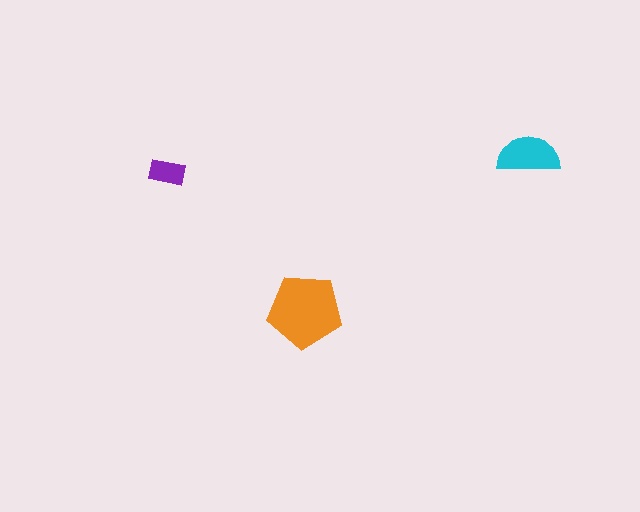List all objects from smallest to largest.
The purple rectangle, the cyan semicircle, the orange pentagon.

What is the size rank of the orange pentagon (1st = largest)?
1st.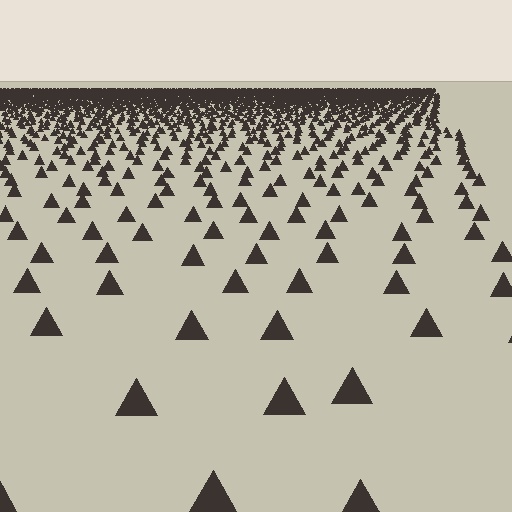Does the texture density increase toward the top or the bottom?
Density increases toward the top.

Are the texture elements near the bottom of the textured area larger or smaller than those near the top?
Larger. Near the bottom, elements are closer to the viewer and appear at a bigger on-screen size.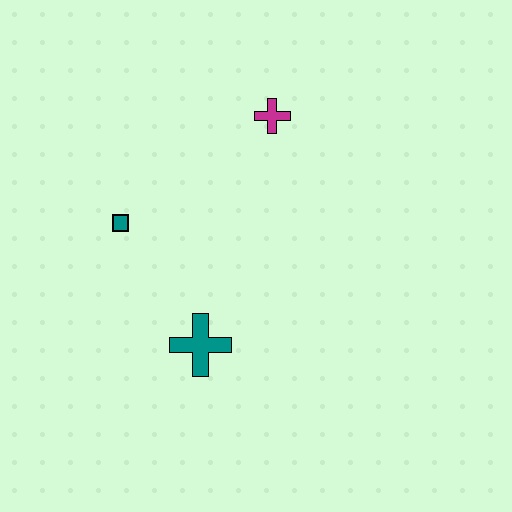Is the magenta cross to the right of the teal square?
Yes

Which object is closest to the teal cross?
The teal square is closest to the teal cross.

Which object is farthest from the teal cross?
The magenta cross is farthest from the teal cross.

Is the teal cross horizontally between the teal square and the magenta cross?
Yes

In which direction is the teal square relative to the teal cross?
The teal square is above the teal cross.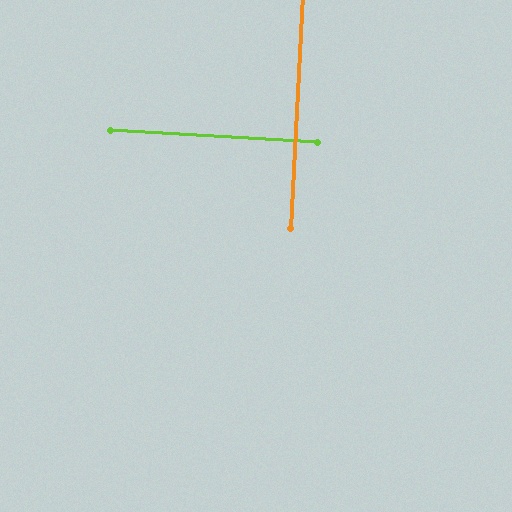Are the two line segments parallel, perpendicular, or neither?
Perpendicular — they meet at approximately 90°.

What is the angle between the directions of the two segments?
Approximately 90 degrees.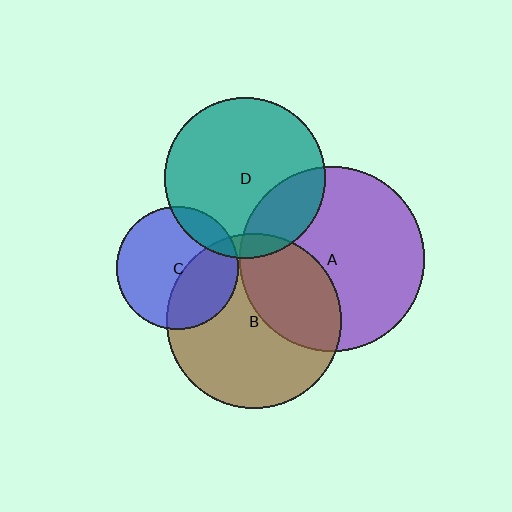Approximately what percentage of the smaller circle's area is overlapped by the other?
Approximately 5%.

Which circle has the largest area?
Circle A (purple).